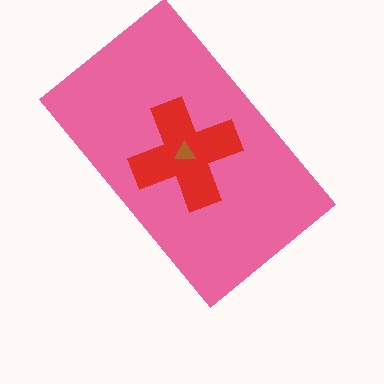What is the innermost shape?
The brown triangle.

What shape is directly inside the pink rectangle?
The red cross.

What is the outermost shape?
The pink rectangle.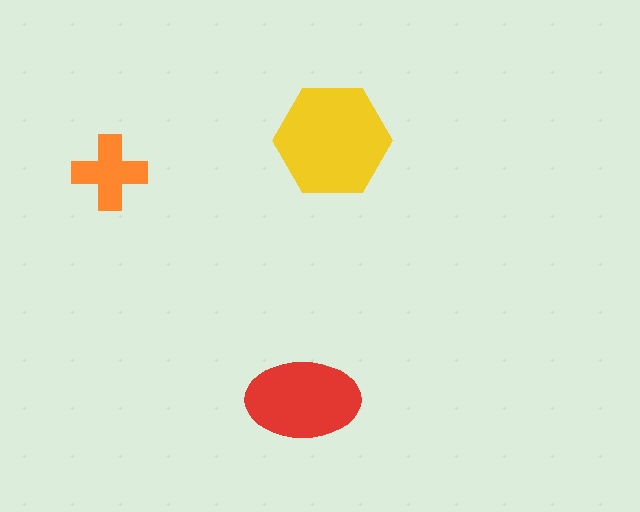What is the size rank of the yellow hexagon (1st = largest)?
1st.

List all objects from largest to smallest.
The yellow hexagon, the red ellipse, the orange cross.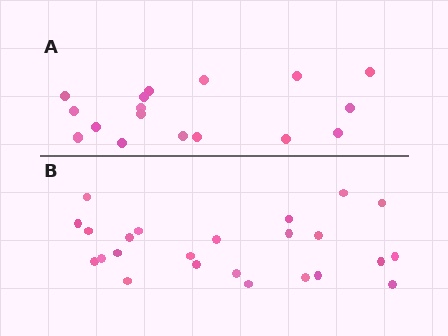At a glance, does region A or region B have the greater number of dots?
Region B (the bottom region) has more dots.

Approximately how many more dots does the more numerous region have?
Region B has roughly 8 or so more dots than region A.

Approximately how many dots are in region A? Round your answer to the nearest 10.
About 20 dots. (The exact count is 17, which rounds to 20.)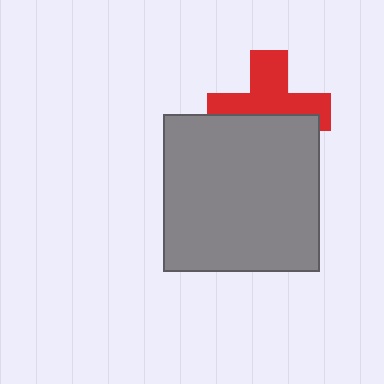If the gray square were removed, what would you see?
You would see the complete red cross.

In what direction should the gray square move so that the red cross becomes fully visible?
The gray square should move down. That is the shortest direction to clear the overlap and leave the red cross fully visible.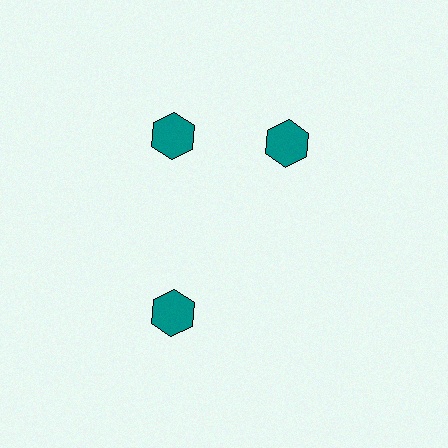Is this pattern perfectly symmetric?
No. The 3 teal hexagons are arranged in a ring, but one element near the 3 o'clock position is rotated out of alignment along the ring, breaking the 3-fold rotational symmetry.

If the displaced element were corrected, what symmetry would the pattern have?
It would have 3-fold rotational symmetry — the pattern would map onto itself every 120 degrees.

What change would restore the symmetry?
The symmetry would be restored by rotating it back into even spacing with its neighbors so that all 3 hexagons sit at equal angles and equal distance from the center.